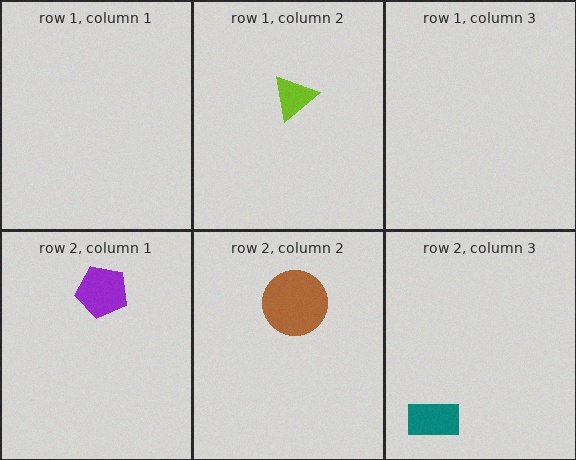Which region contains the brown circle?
The row 2, column 2 region.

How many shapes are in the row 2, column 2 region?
1.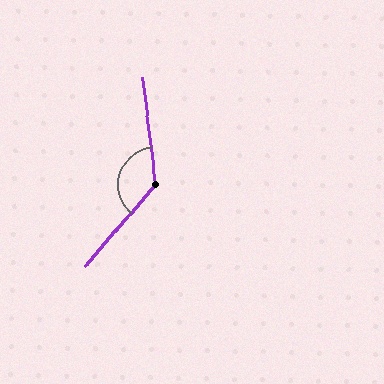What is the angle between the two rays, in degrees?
Approximately 132 degrees.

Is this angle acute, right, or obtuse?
It is obtuse.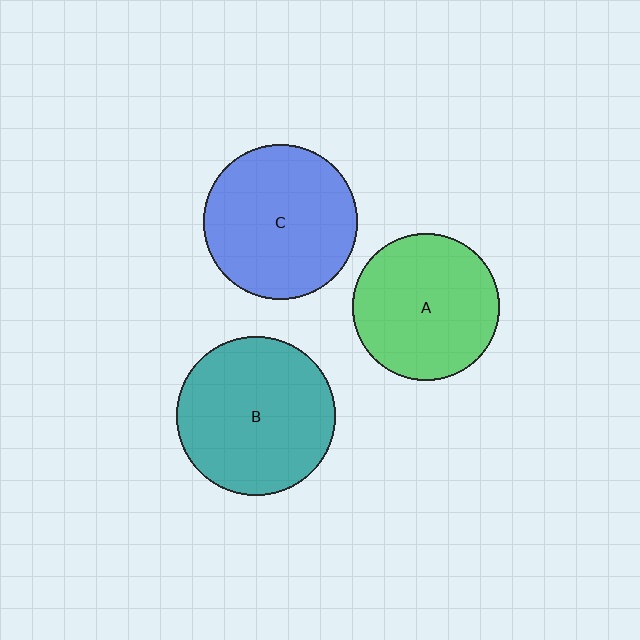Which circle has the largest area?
Circle B (teal).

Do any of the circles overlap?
No, none of the circles overlap.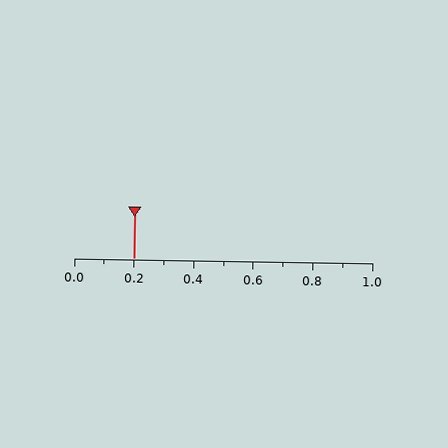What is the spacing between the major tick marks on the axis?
The major ticks are spaced 0.2 apart.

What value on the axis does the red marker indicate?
The marker indicates approximately 0.2.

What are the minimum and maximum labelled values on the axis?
The axis runs from 0.0 to 1.0.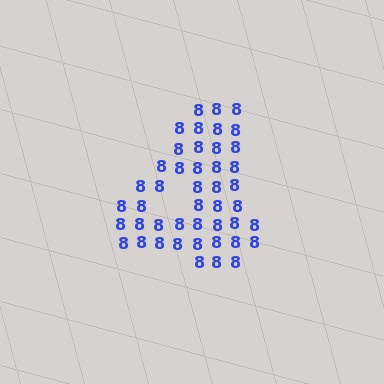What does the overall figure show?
The overall figure shows the digit 4.